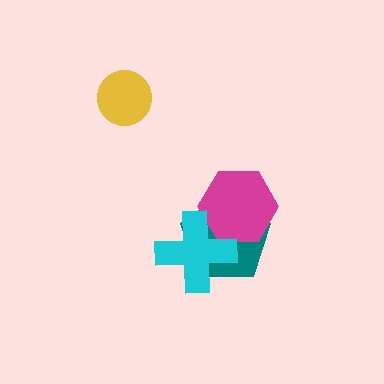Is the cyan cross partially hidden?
No, no other shape covers it.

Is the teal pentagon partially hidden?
Yes, it is partially covered by another shape.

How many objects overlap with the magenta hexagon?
2 objects overlap with the magenta hexagon.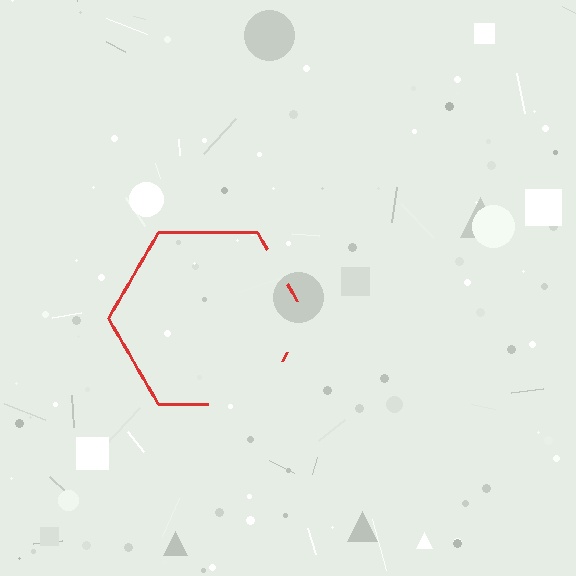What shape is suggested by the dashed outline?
The dashed outline suggests a hexagon.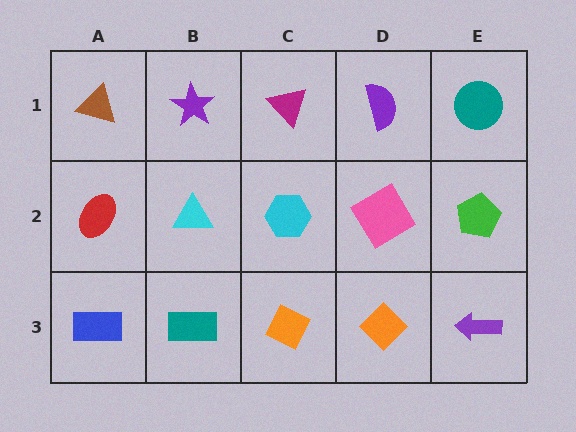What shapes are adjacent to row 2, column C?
A magenta triangle (row 1, column C), an orange diamond (row 3, column C), a cyan triangle (row 2, column B), a pink diamond (row 2, column D).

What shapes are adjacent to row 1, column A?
A red ellipse (row 2, column A), a purple star (row 1, column B).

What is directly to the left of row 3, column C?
A teal rectangle.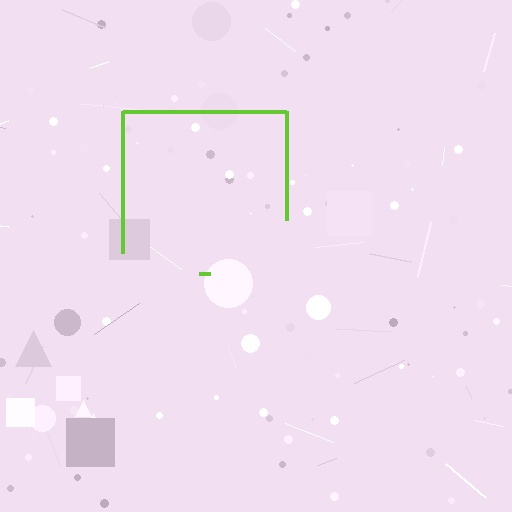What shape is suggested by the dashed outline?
The dashed outline suggests a square.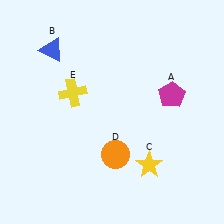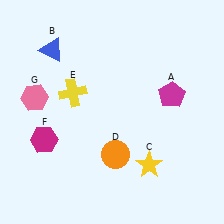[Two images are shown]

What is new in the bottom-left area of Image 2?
A magenta hexagon (F) was added in the bottom-left area of Image 2.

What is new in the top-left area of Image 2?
A pink hexagon (G) was added in the top-left area of Image 2.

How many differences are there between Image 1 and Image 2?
There are 2 differences between the two images.